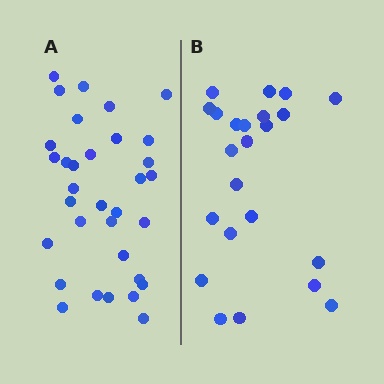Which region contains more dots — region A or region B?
Region A (the left region) has more dots.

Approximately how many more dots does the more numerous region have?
Region A has roughly 10 or so more dots than region B.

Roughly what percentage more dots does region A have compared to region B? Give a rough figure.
About 45% more.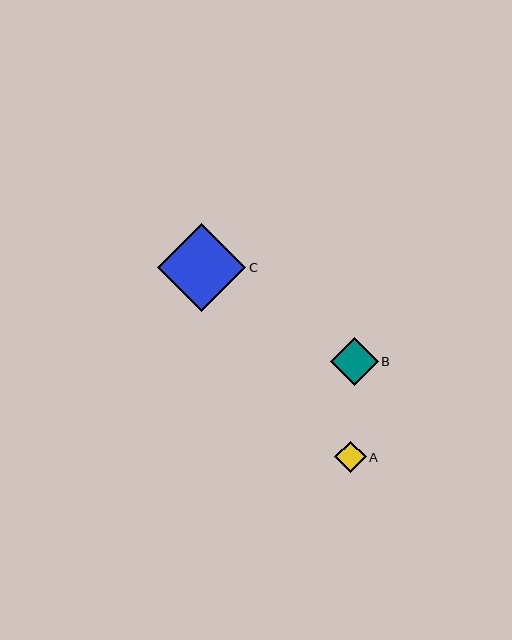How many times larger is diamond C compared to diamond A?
Diamond C is approximately 2.8 times the size of diamond A.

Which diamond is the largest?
Diamond C is the largest with a size of approximately 89 pixels.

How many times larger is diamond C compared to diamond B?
Diamond C is approximately 1.9 times the size of diamond B.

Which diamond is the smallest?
Diamond A is the smallest with a size of approximately 32 pixels.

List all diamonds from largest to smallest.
From largest to smallest: C, B, A.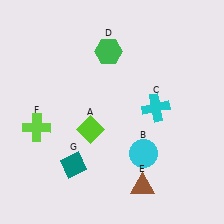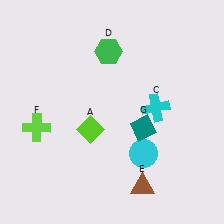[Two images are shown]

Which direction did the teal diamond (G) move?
The teal diamond (G) moved right.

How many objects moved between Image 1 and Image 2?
1 object moved between the two images.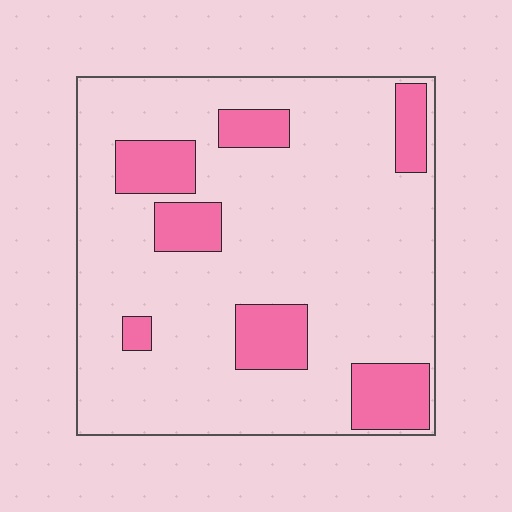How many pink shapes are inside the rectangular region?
7.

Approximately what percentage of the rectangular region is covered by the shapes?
Approximately 20%.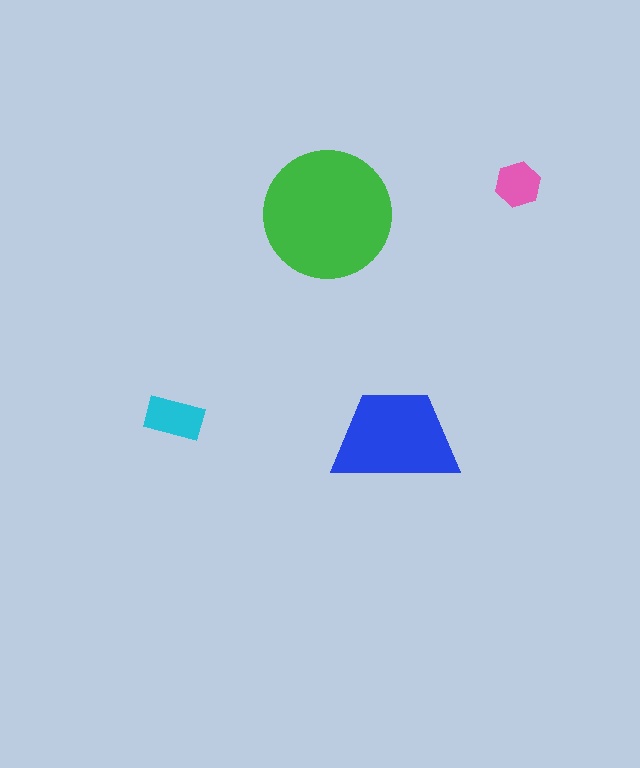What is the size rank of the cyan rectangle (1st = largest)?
3rd.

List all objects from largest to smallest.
The green circle, the blue trapezoid, the cyan rectangle, the pink hexagon.